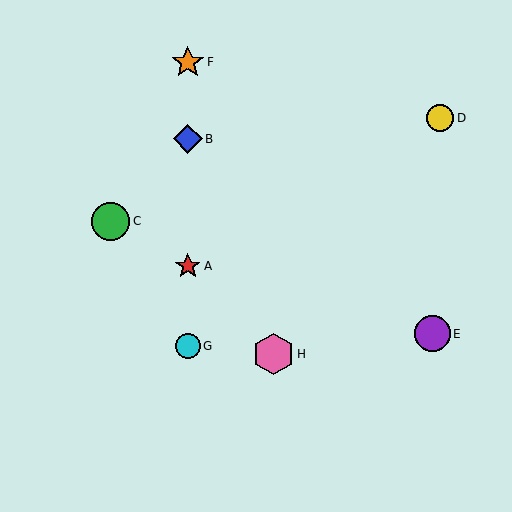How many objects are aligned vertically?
4 objects (A, B, F, G) are aligned vertically.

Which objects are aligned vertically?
Objects A, B, F, G are aligned vertically.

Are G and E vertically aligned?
No, G is at x≈188 and E is at x≈432.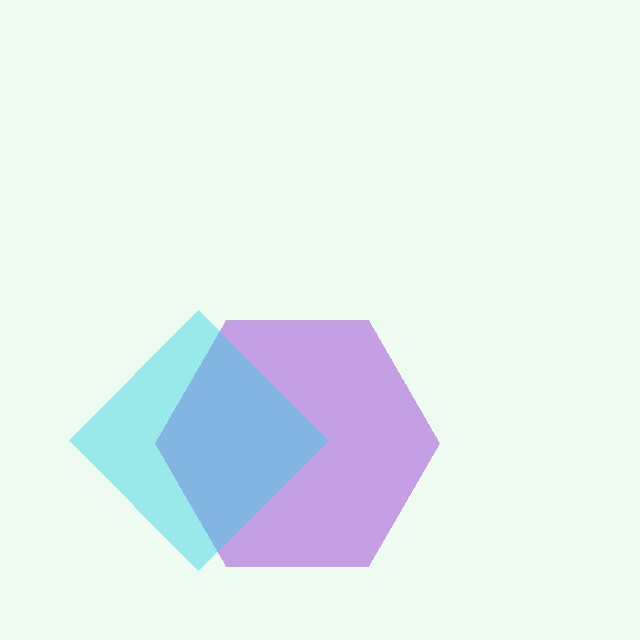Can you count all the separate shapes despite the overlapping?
Yes, there are 2 separate shapes.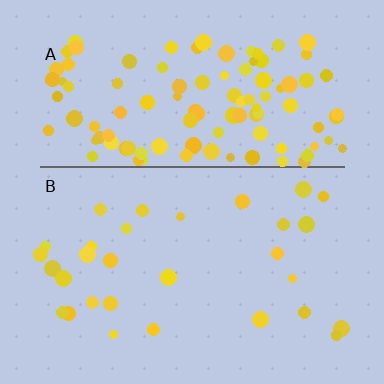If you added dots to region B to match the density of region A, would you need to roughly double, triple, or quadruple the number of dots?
Approximately quadruple.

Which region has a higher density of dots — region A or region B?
A (the top).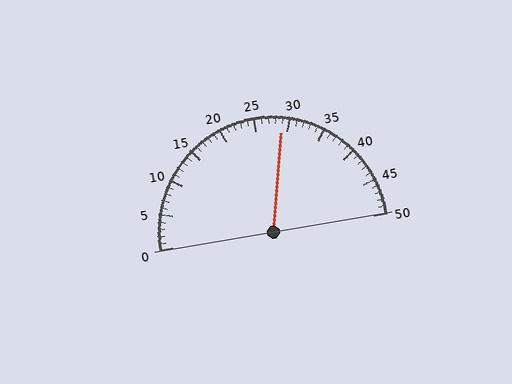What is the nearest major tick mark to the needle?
The nearest major tick mark is 30.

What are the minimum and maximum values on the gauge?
The gauge ranges from 0 to 50.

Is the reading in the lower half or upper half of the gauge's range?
The reading is in the upper half of the range (0 to 50).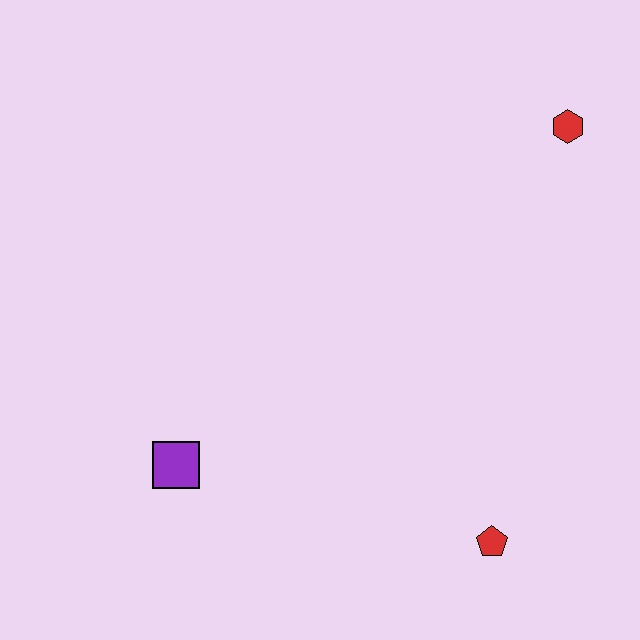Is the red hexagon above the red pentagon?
Yes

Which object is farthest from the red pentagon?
The red hexagon is farthest from the red pentagon.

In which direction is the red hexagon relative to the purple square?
The red hexagon is to the right of the purple square.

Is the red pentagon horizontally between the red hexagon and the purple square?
Yes